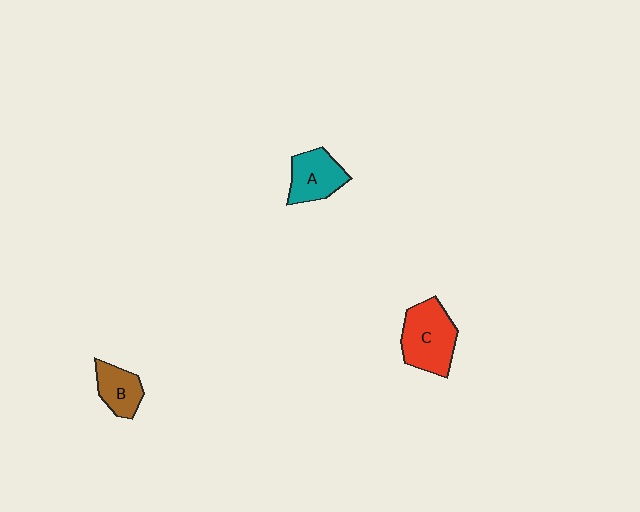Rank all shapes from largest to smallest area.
From largest to smallest: C (red), A (teal), B (brown).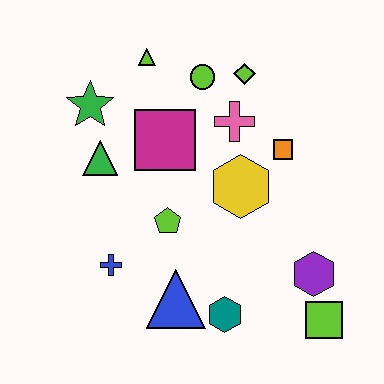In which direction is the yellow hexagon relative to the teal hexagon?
The yellow hexagon is above the teal hexagon.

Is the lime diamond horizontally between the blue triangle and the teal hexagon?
No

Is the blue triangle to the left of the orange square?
Yes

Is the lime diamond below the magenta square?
No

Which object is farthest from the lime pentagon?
The lime square is farthest from the lime pentagon.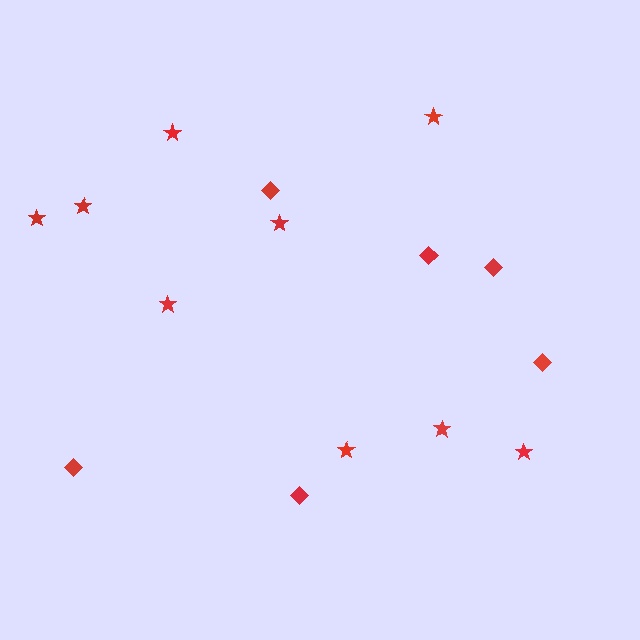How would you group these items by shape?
There are 2 groups: one group of diamonds (6) and one group of stars (9).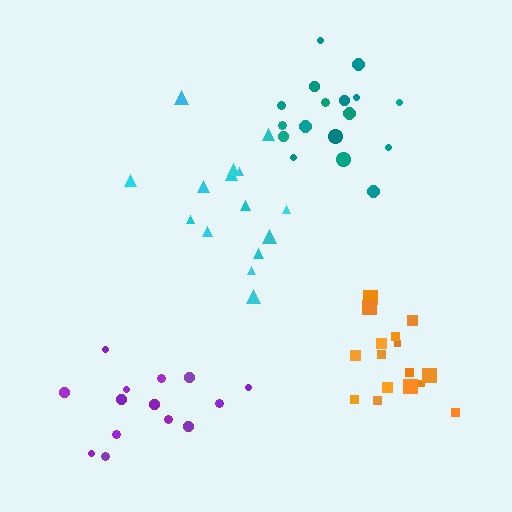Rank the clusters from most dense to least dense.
orange, teal, purple, cyan.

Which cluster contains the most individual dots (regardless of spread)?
Teal (17).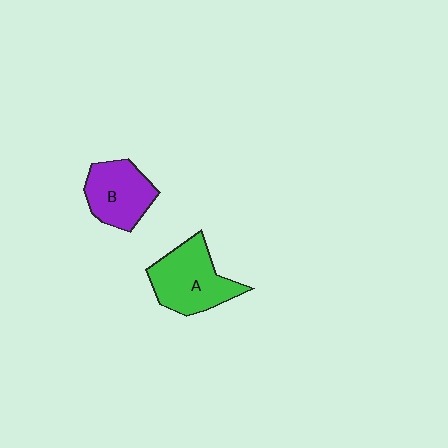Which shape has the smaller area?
Shape B (purple).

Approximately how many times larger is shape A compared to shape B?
Approximately 1.2 times.